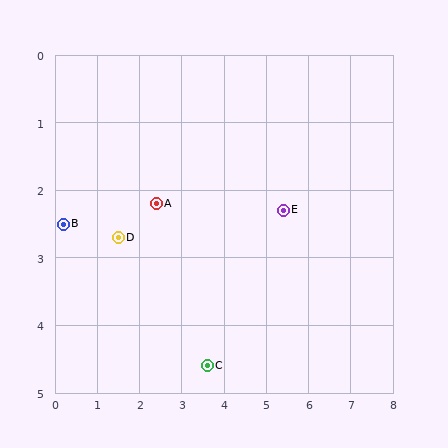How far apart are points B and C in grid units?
Points B and C are about 4.0 grid units apart.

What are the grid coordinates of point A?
Point A is at approximately (2.4, 2.2).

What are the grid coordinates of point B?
Point B is at approximately (0.2, 2.5).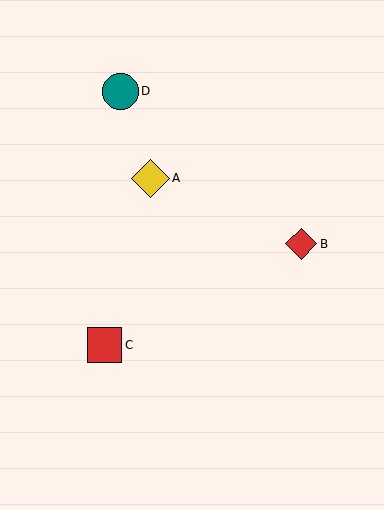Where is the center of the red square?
The center of the red square is at (105, 345).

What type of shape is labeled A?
Shape A is a yellow diamond.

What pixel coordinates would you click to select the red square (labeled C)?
Click at (105, 345) to select the red square C.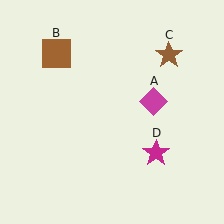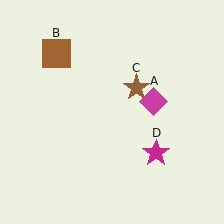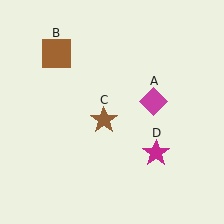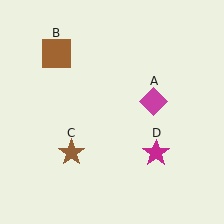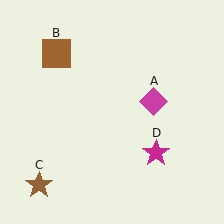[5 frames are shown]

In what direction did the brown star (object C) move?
The brown star (object C) moved down and to the left.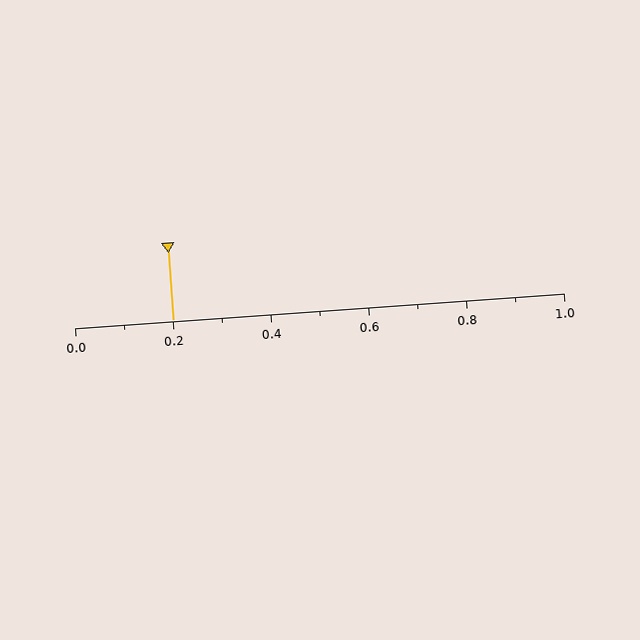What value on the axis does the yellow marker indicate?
The marker indicates approximately 0.2.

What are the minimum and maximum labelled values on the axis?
The axis runs from 0.0 to 1.0.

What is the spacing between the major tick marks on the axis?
The major ticks are spaced 0.2 apart.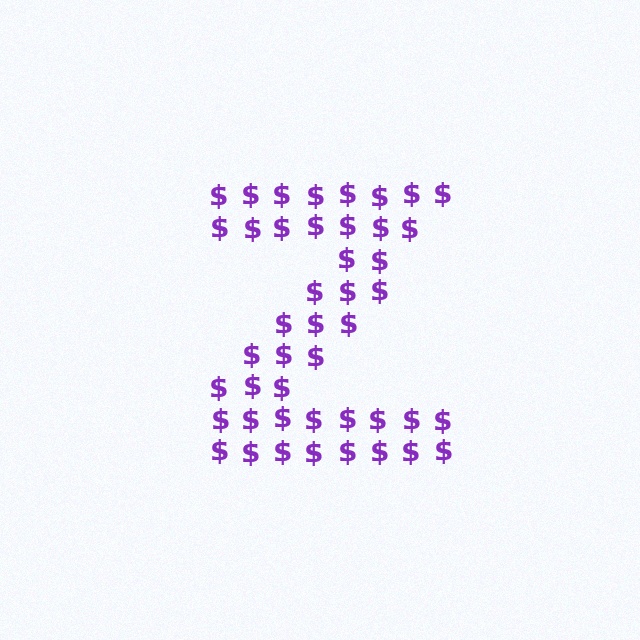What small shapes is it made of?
It is made of small dollar signs.